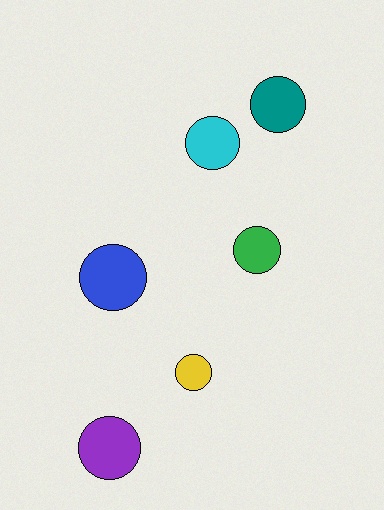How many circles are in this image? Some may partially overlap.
There are 6 circles.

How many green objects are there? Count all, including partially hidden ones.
There is 1 green object.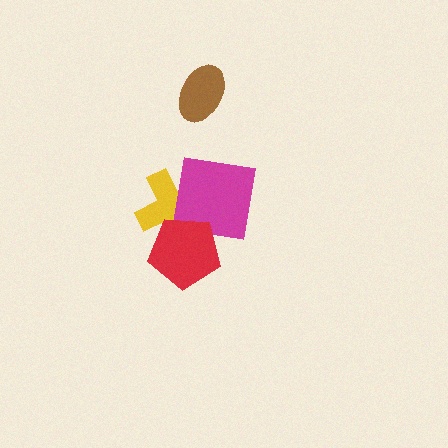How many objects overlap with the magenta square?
2 objects overlap with the magenta square.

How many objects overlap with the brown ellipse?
0 objects overlap with the brown ellipse.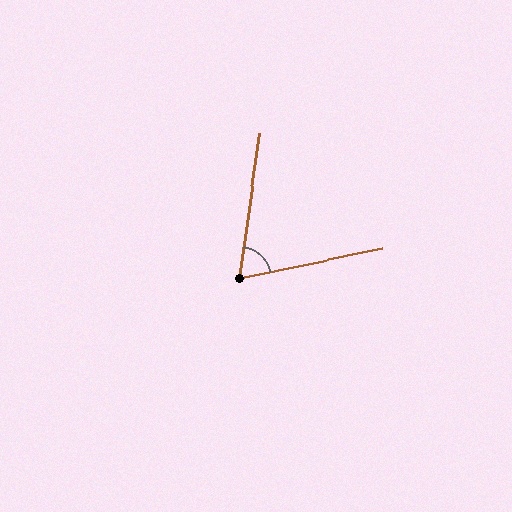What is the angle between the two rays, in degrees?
Approximately 70 degrees.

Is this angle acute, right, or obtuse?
It is acute.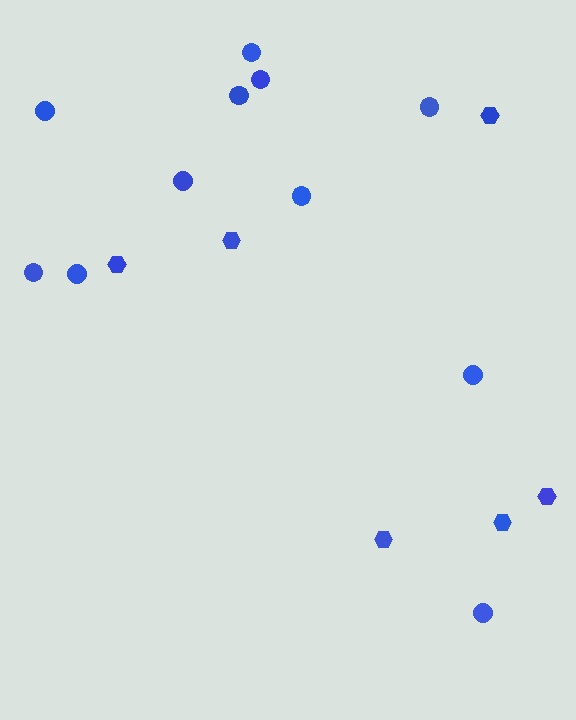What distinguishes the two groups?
There are 2 groups: one group of circles (11) and one group of hexagons (6).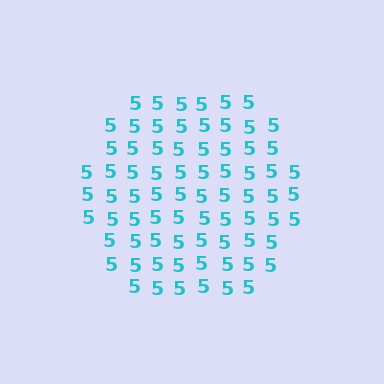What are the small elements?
The small elements are digit 5's.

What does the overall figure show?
The overall figure shows a hexagon.